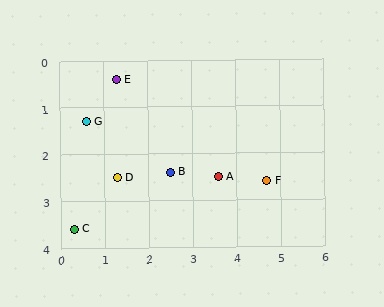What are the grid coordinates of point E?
Point E is at approximately (1.3, 0.4).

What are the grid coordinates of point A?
Point A is at approximately (3.6, 2.5).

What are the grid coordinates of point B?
Point B is at approximately (2.5, 2.4).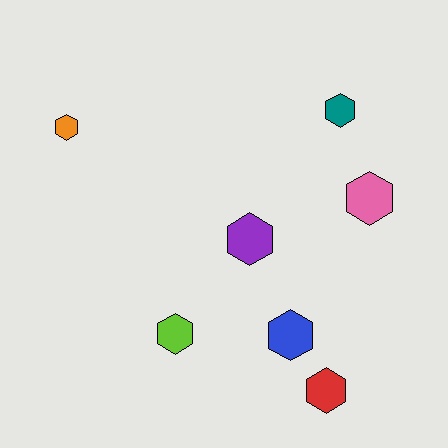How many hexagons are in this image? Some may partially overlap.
There are 7 hexagons.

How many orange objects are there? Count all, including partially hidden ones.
There is 1 orange object.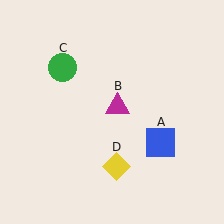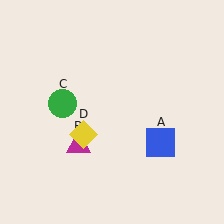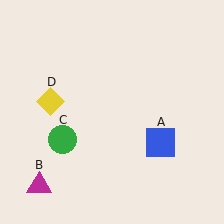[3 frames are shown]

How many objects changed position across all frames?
3 objects changed position: magenta triangle (object B), green circle (object C), yellow diamond (object D).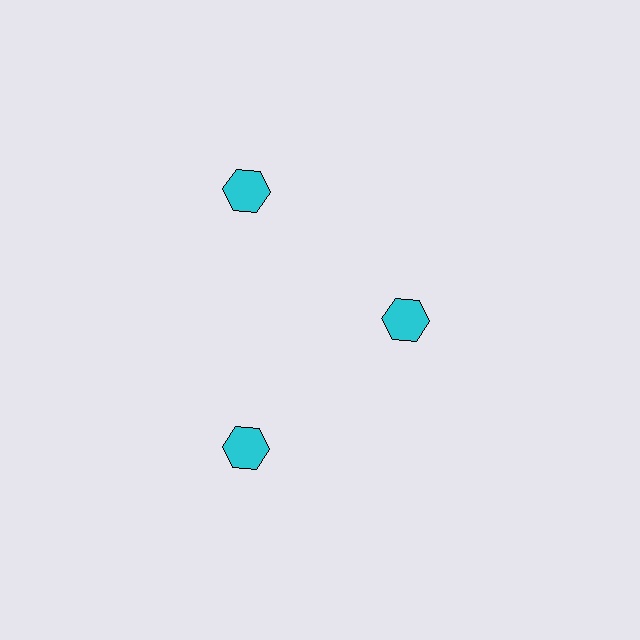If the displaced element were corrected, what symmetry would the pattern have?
It would have 3-fold rotational symmetry — the pattern would map onto itself every 120 degrees.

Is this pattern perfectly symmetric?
No. The 3 cyan hexagons are arranged in a ring, but one element near the 3 o'clock position is pulled inward toward the center, breaking the 3-fold rotational symmetry.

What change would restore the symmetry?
The symmetry would be restored by moving it outward, back onto the ring so that all 3 hexagons sit at equal angles and equal distance from the center.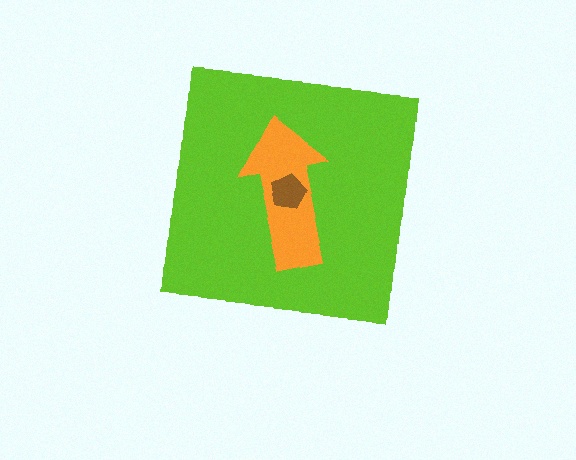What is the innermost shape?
The brown pentagon.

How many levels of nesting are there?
3.